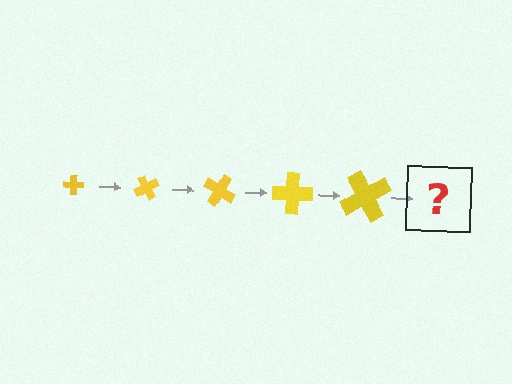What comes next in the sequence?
The next element should be a cross, larger than the previous one and rotated 300 degrees from the start.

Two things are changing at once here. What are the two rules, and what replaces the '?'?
The two rules are that the cross grows larger each step and it rotates 60 degrees each step. The '?' should be a cross, larger than the previous one and rotated 300 degrees from the start.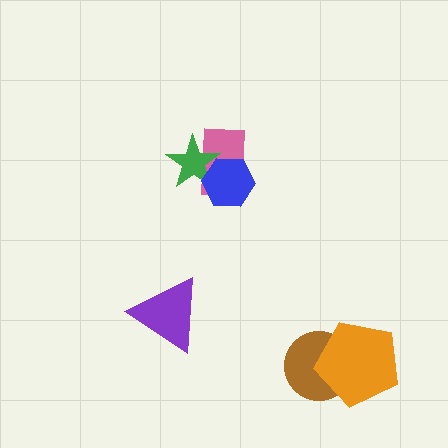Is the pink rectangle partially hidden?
Yes, it is partially covered by another shape.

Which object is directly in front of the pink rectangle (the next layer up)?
The green star is directly in front of the pink rectangle.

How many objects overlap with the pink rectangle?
2 objects overlap with the pink rectangle.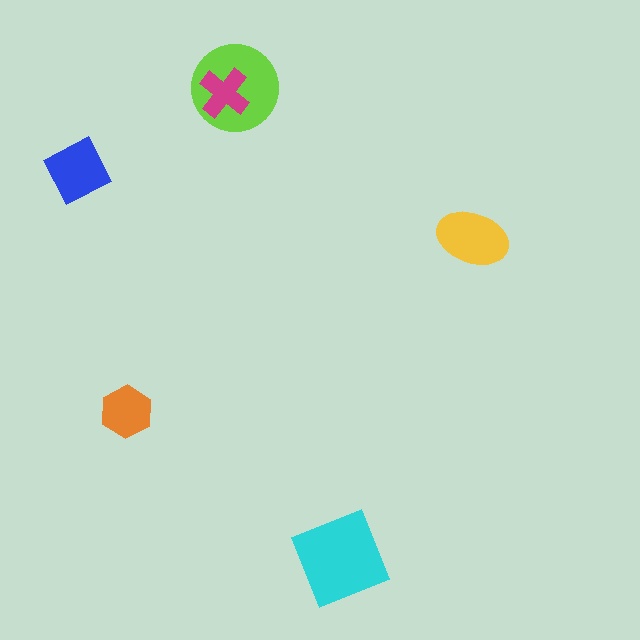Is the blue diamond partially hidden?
No, no other shape covers it.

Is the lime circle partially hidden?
Yes, it is partially covered by another shape.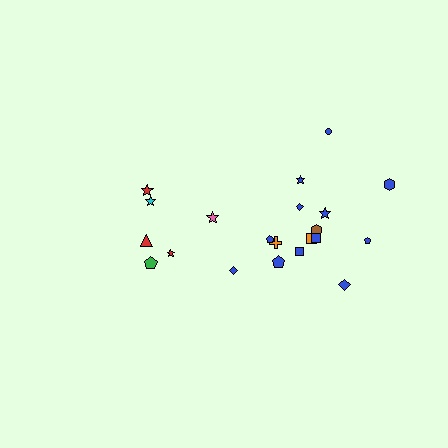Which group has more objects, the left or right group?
The right group.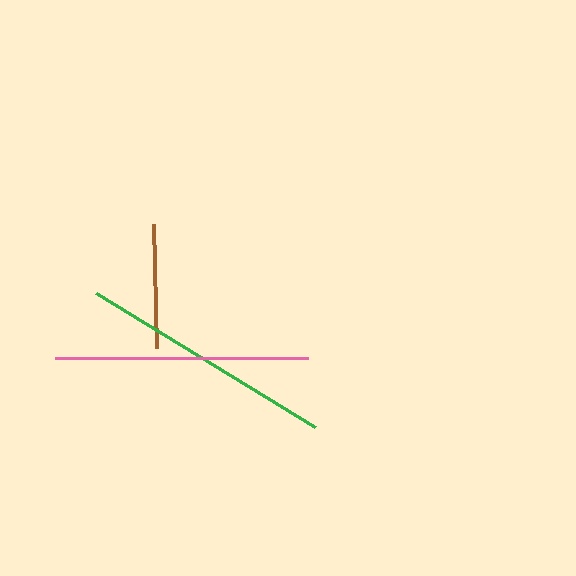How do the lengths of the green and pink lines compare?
The green and pink lines are approximately the same length.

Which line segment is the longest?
The green line is the longest at approximately 257 pixels.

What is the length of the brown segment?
The brown segment is approximately 124 pixels long.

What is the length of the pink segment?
The pink segment is approximately 253 pixels long.